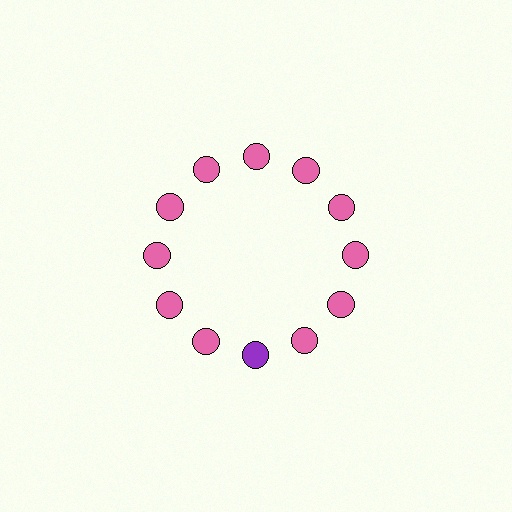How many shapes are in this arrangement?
There are 12 shapes arranged in a ring pattern.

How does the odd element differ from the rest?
It has a different color: purple instead of pink.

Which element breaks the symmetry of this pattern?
The purple circle at roughly the 6 o'clock position breaks the symmetry. All other shapes are pink circles.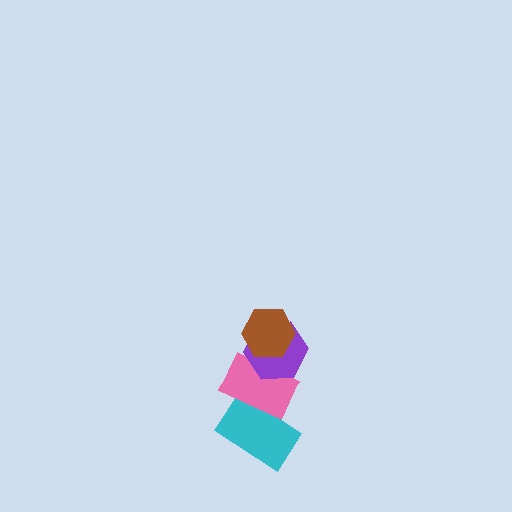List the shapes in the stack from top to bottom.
From top to bottom: the brown hexagon, the purple hexagon, the pink rectangle, the cyan rectangle.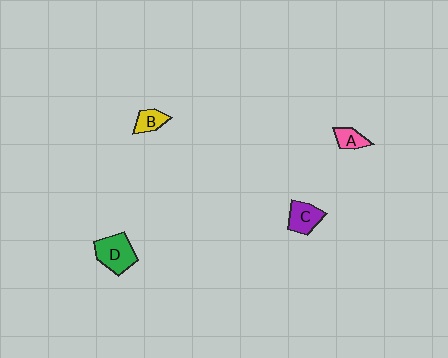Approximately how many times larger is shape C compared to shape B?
Approximately 1.5 times.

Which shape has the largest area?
Shape D (green).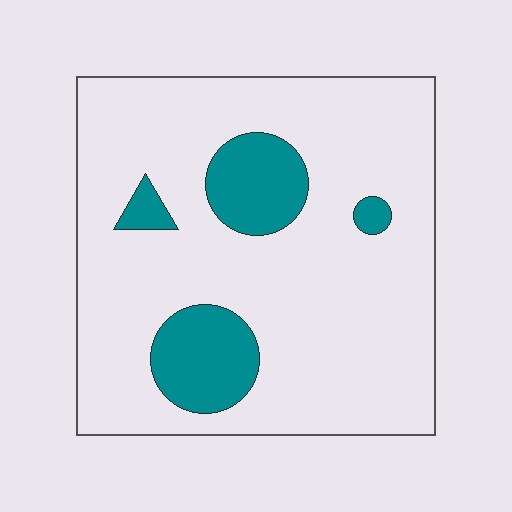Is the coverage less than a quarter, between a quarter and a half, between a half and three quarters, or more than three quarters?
Less than a quarter.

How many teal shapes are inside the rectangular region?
4.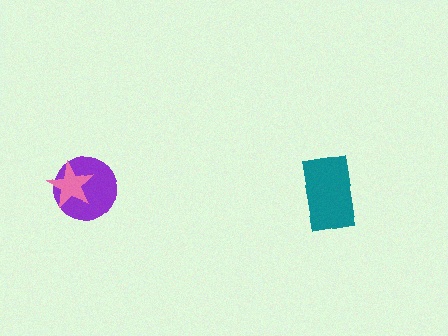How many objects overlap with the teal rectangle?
0 objects overlap with the teal rectangle.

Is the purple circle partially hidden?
Yes, it is partially covered by another shape.